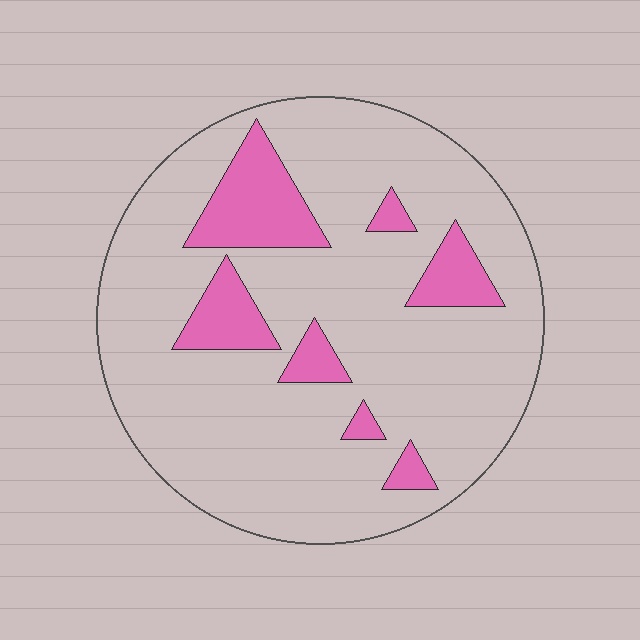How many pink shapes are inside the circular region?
7.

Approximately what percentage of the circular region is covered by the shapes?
Approximately 15%.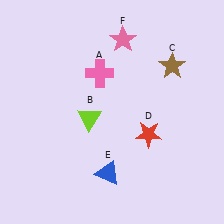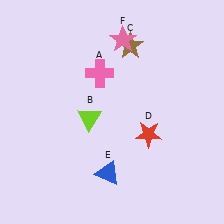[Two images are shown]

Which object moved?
The brown star (C) moved left.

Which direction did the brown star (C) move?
The brown star (C) moved left.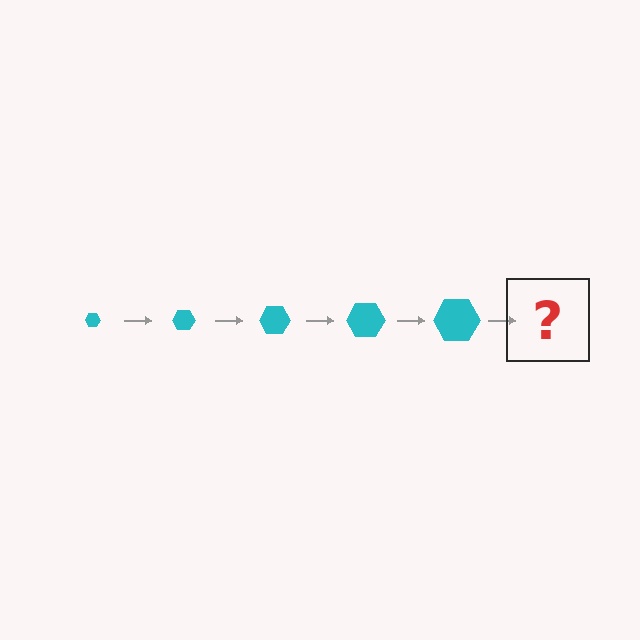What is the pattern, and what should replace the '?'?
The pattern is that the hexagon gets progressively larger each step. The '?' should be a cyan hexagon, larger than the previous one.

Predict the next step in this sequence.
The next step is a cyan hexagon, larger than the previous one.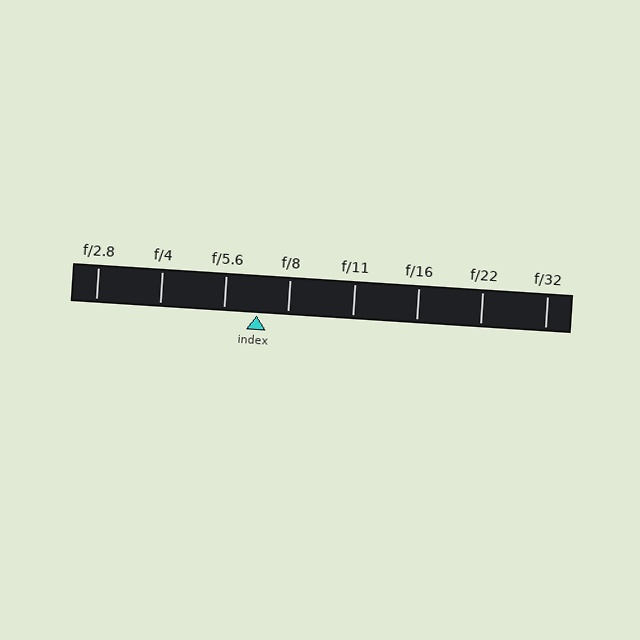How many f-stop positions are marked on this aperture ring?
There are 8 f-stop positions marked.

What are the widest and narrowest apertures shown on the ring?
The widest aperture shown is f/2.8 and the narrowest is f/32.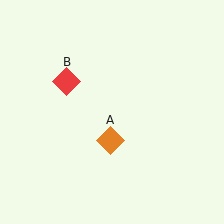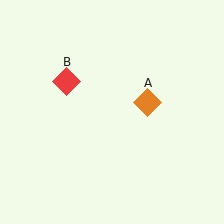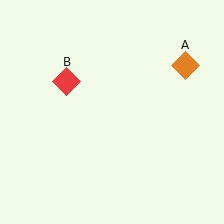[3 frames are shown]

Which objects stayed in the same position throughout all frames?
Red diamond (object B) remained stationary.